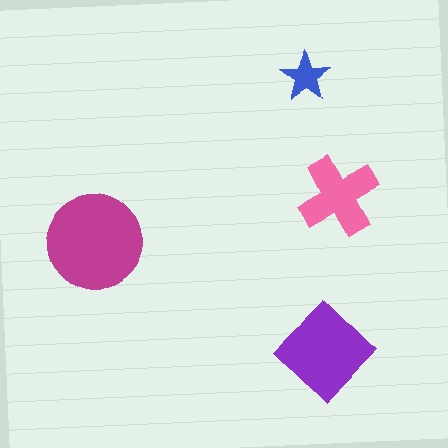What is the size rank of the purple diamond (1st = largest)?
2nd.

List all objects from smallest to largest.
The blue star, the pink cross, the purple diamond, the magenta circle.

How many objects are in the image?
There are 4 objects in the image.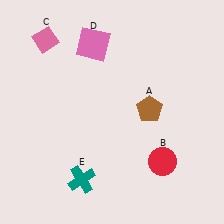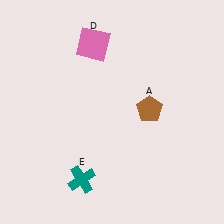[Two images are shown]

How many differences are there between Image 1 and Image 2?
There are 2 differences between the two images.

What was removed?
The pink diamond (C), the red circle (B) were removed in Image 2.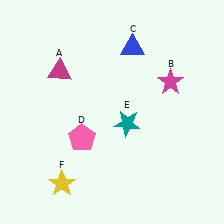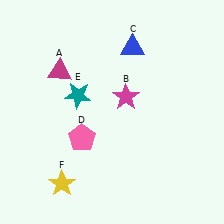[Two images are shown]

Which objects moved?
The objects that moved are: the magenta star (B), the teal star (E).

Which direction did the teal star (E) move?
The teal star (E) moved left.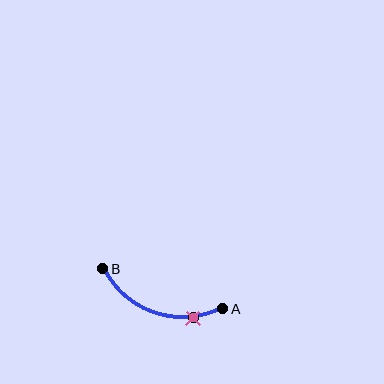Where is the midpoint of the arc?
The arc midpoint is the point on the curve farthest from the straight line joining A and B. It sits below that line.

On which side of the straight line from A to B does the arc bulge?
The arc bulges below the straight line connecting A and B.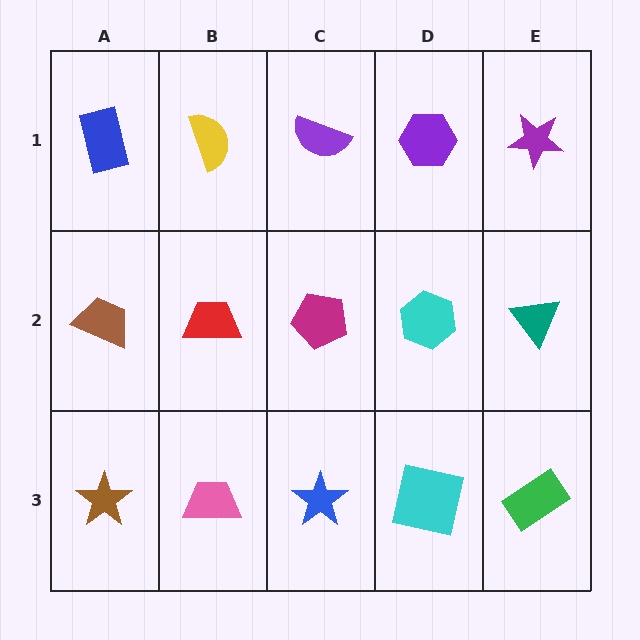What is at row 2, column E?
A teal triangle.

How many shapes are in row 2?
5 shapes.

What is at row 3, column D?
A cyan square.